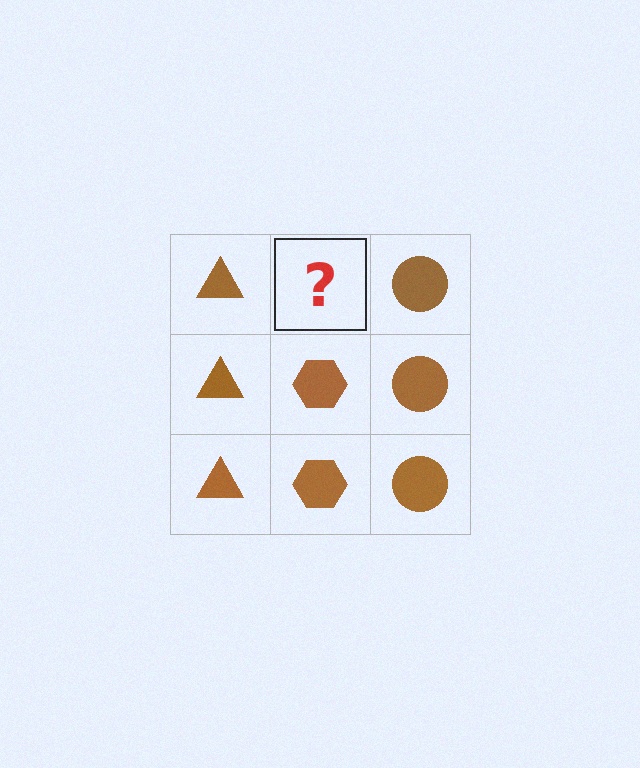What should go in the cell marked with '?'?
The missing cell should contain a brown hexagon.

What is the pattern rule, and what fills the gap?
The rule is that each column has a consistent shape. The gap should be filled with a brown hexagon.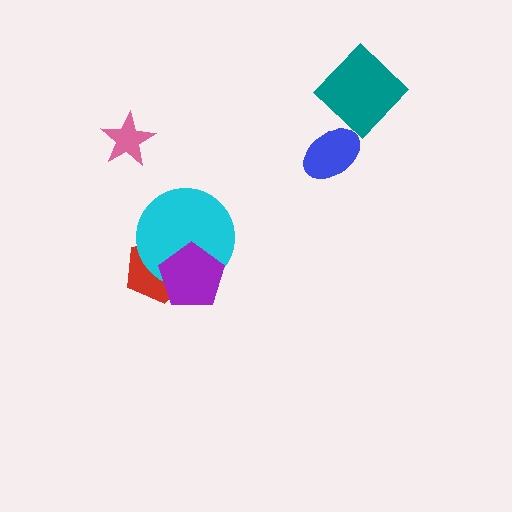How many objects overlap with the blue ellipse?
0 objects overlap with the blue ellipse.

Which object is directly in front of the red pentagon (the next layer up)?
The cyan circle is directly in front of the red pentagon.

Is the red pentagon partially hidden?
Yes, it is partially covered by another shape.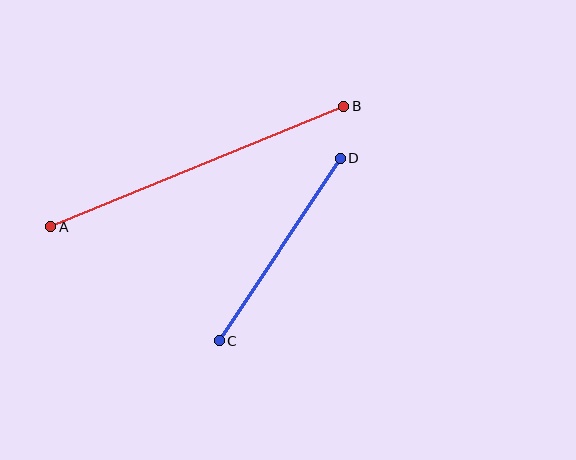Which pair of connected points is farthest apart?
Points A and B are farthest apart.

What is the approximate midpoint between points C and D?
The midpoint is at approximately (280, 249) pixels.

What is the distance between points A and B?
The distance is approximately 317 pixels.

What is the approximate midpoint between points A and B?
The midpoint is at approximately (197, 166) pixels.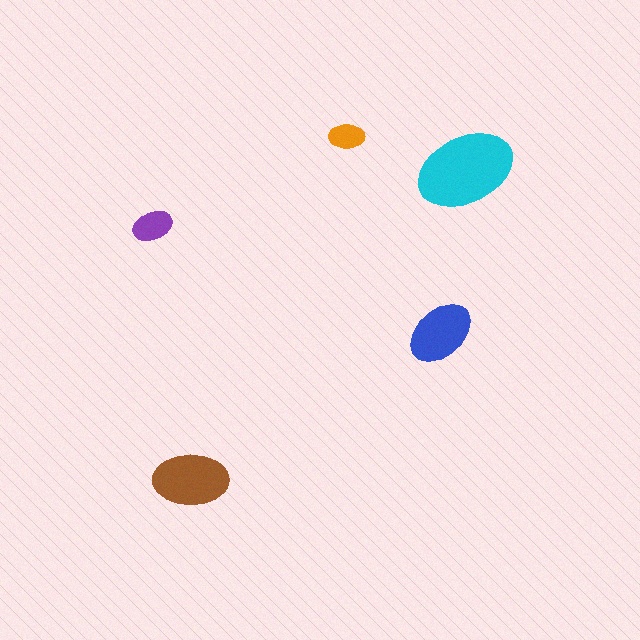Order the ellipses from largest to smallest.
the cyan one, the brown one, the blue one, the purple one, the orange one.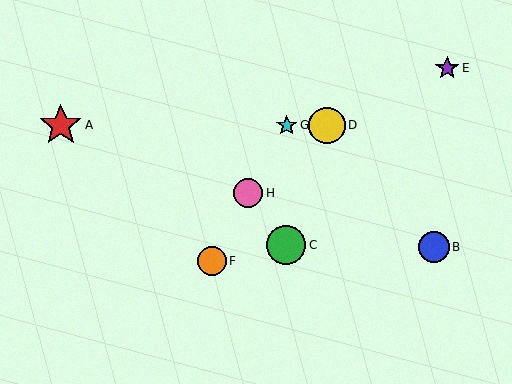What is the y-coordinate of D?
Object D is at y≈125.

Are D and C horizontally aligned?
No, D is at y≈125 and C is at y≈245.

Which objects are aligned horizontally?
Objects A, D, G are aligned horizontally.